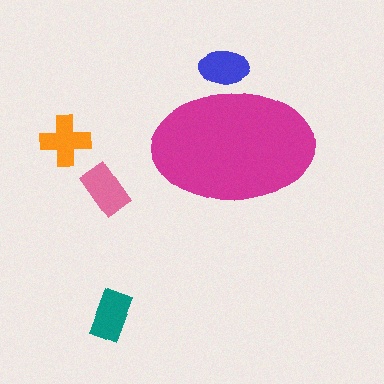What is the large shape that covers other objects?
A magenta ellipse.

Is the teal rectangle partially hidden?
No, the teal rectangle is fully visible.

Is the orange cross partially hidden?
No, the orange cross is fully visible.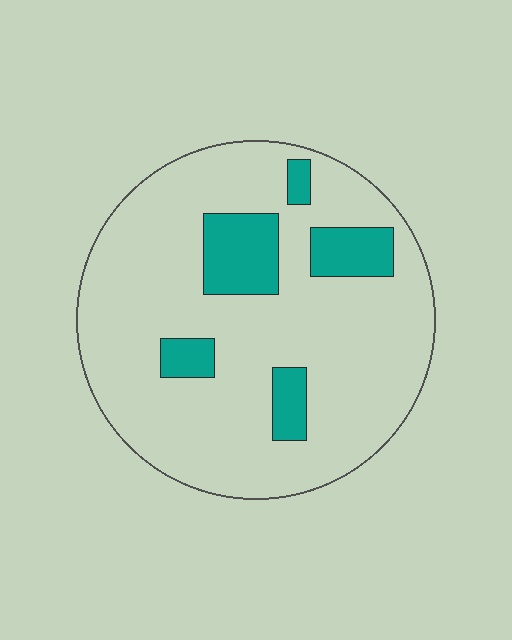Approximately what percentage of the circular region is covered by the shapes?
Approximately 15%.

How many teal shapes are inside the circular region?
5.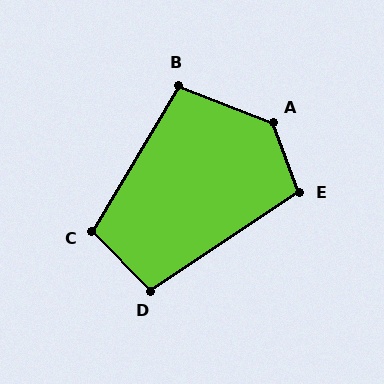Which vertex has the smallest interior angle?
B, at approximately 100 degrees.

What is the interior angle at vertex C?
Approximately 105 degrees (obtuse).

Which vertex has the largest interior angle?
A, at approximately 131 degrees.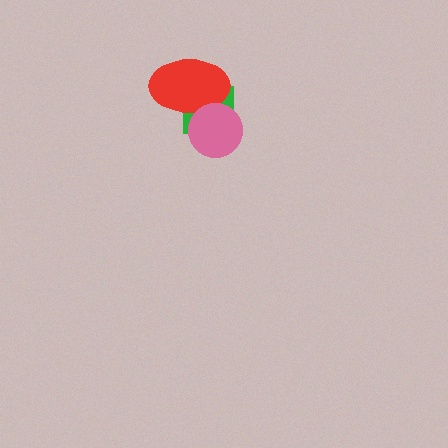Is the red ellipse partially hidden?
Yes, it is partially covered by another shape.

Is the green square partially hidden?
Yes, it is partially covered by another shape.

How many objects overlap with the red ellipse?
2 objects overlap with the red ellipse.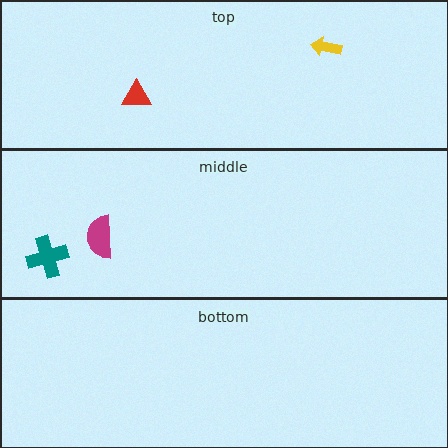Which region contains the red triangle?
The top region.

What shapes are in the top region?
The yellow arrow, the red triangle.